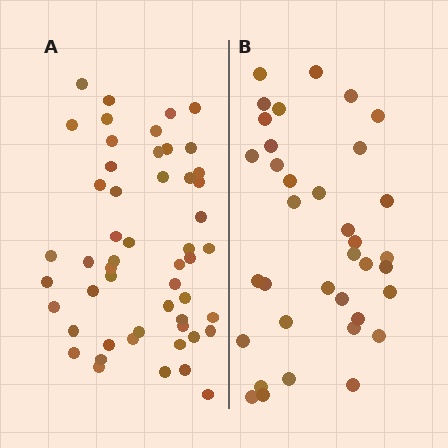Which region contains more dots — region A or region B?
Region A (the left region) has more dots.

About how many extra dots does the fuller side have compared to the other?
Region A has approximately 15 more dots than region B.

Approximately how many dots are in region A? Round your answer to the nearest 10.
About 50 dots. (The exact count is 52, which rounds to 50.)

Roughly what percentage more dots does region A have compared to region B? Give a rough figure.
About 45% more.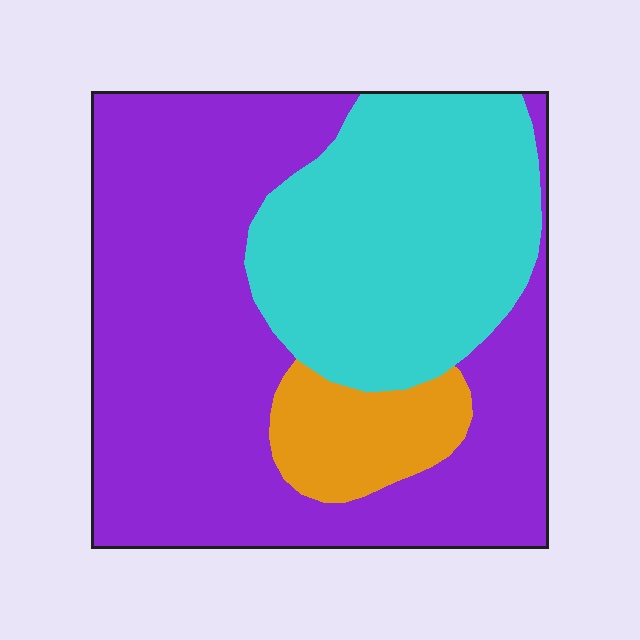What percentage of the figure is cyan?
Cyan takes up between a quarter and a half of the figure.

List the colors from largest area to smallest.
From largest to smallest: purple, cyan, orange.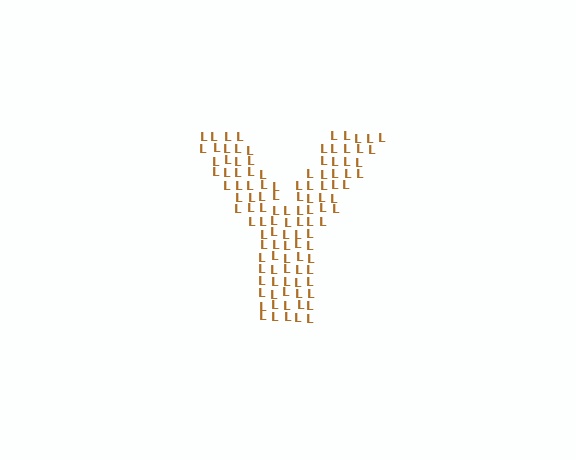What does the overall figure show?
The overall figure shows the letter Y.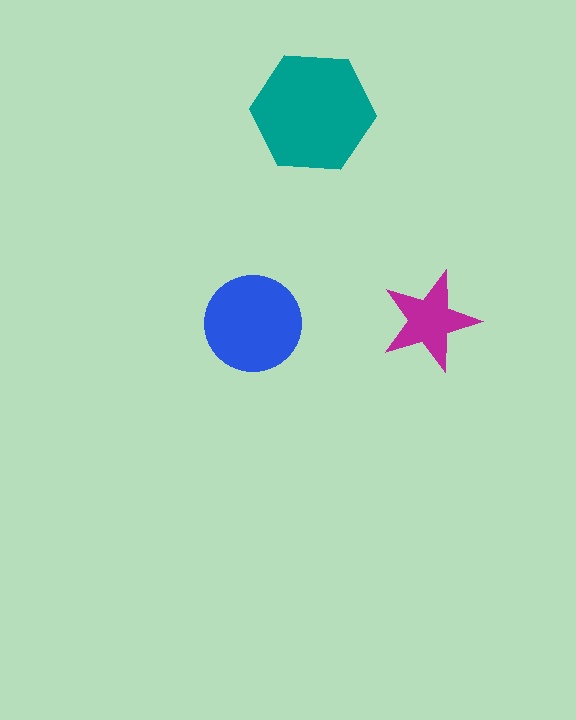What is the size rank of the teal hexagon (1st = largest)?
1st.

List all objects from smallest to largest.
The magenta star, the blue circle, the teal hexagon.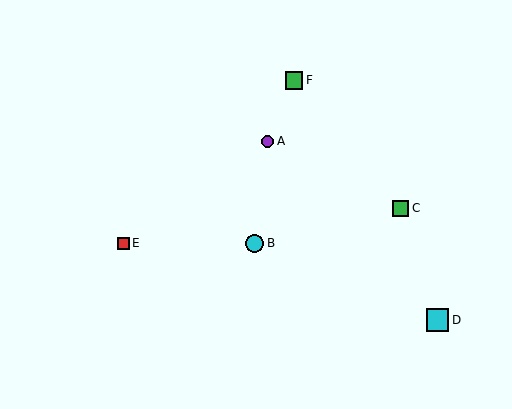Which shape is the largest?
The cyan square (labeled D) is the largest.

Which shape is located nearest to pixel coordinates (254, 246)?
The cyan circle (labeled B) at (255, 243) is nearest to that location.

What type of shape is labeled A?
Shape A is a purple circle.